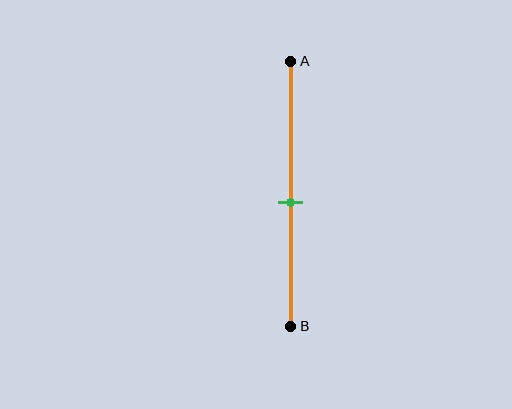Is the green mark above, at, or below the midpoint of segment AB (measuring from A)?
The green mark is below the midpoint of segment AB.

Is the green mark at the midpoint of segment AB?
No, the mark is at about 55% from A, not at the 50% midpoint.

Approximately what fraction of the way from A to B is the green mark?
The green mark is approximately 55% of the way from A to B.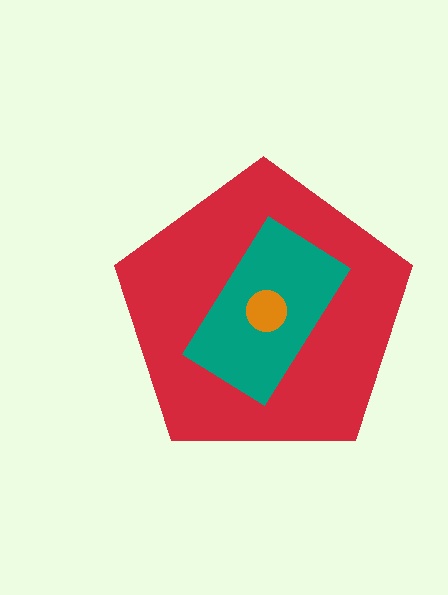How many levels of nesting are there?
3.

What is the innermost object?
The orange circle.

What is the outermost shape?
The red pentagon.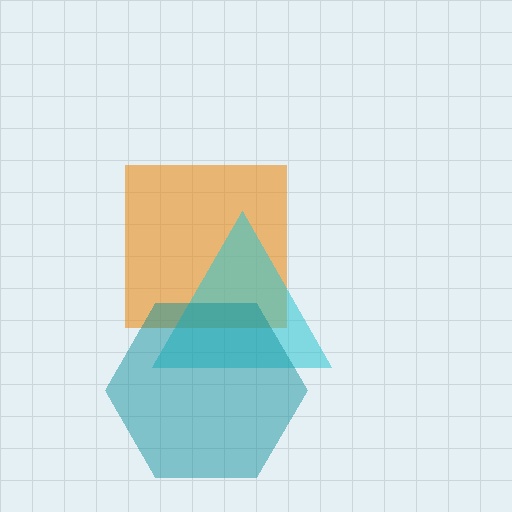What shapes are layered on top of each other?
The layered shapes are: an orange square, a cyan triangle, a teal hexagon.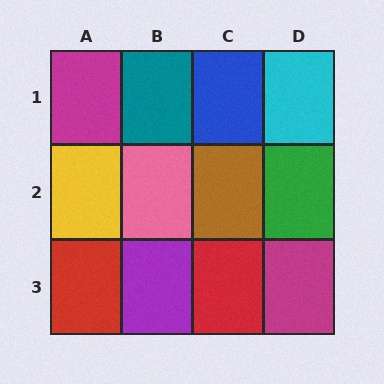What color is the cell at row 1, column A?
Magenta.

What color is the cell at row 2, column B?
Pink.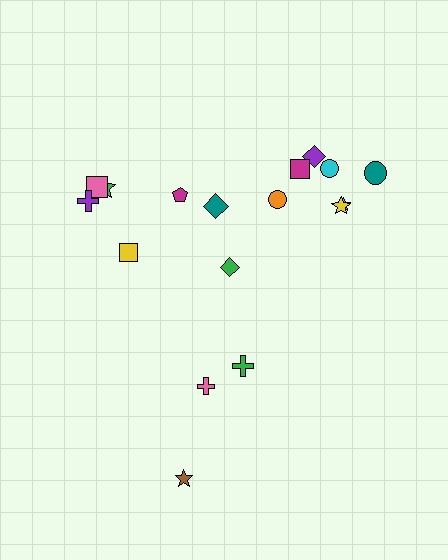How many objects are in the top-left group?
There are 6 objects.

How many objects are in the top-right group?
There are 8 objects.